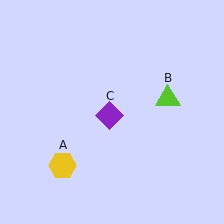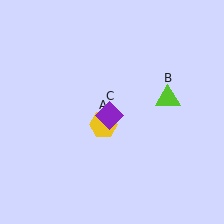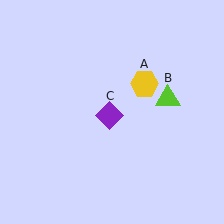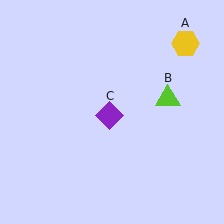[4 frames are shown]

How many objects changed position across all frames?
1 object changed position: yellow hexagon (object A).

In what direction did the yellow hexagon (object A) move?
The yellow hexagon (object A) moved up and to the right.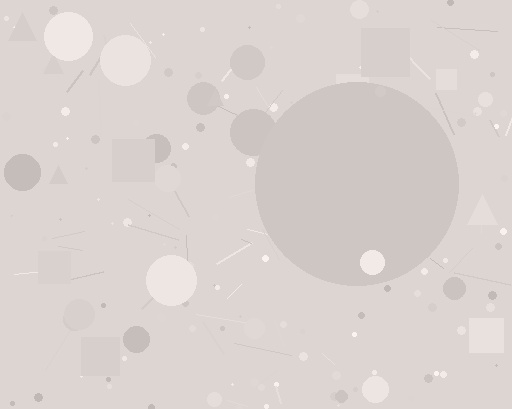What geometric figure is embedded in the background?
A circle is embedded in the background.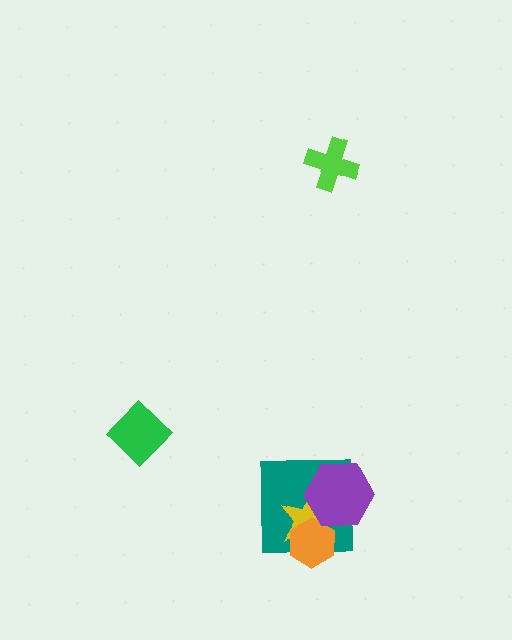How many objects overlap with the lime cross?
0 objects overlap with the lime cross.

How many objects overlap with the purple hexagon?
2 objects overlap with the purple hexagon.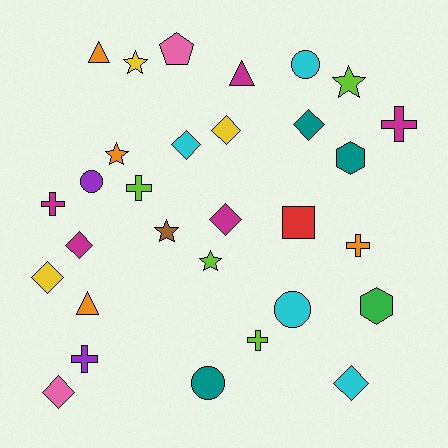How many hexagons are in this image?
There are 2 hexagons.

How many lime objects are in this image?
There are 4 lime objects.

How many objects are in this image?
There are 30 objects.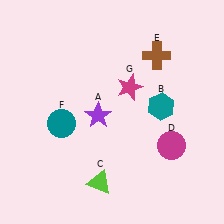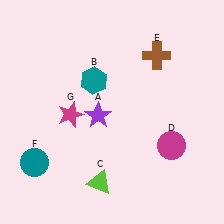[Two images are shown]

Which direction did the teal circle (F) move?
The teal circle (F) moved down.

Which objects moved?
The objects that moved are: the teal hexagon (B), the teal circle (F), the magenta star (G).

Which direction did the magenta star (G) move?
The magenta star (G) moved left.